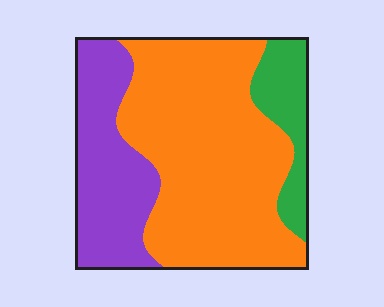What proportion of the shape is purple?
Purple covers 27% of the shape.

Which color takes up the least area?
Green, at roughly 15%.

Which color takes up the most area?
Orange, at roughly 60%.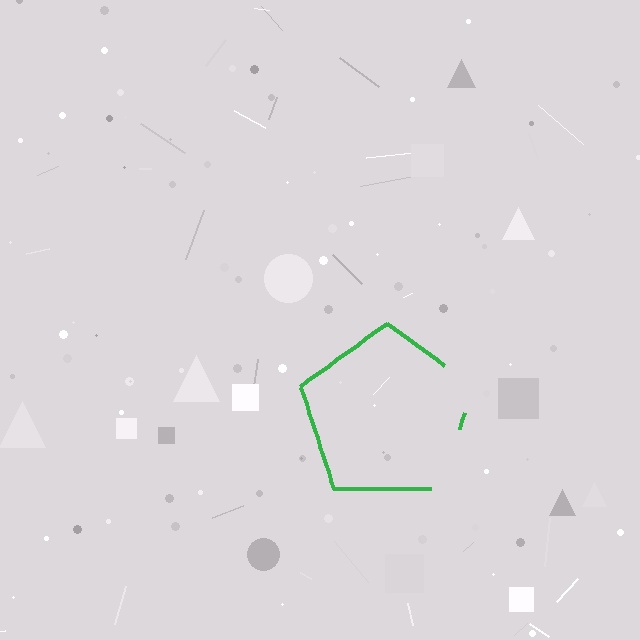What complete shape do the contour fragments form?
The contour fragments form a pentagon.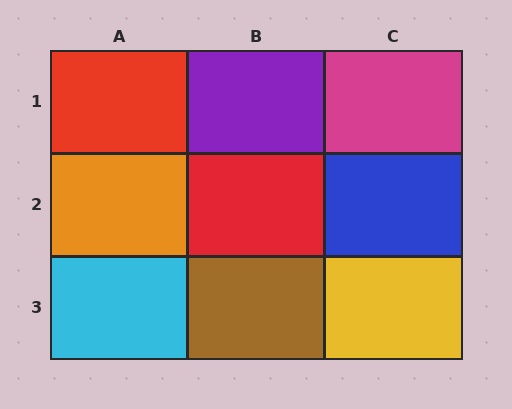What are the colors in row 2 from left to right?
Orange, red, blue.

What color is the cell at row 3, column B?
Brown.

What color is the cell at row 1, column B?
Purple.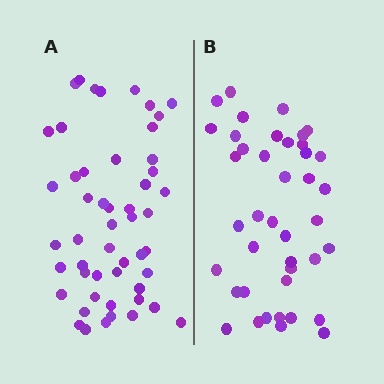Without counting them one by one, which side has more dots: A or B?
Region A (the left region) has more dots.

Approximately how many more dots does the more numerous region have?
Region A has roughly 10 or so more dots than region B.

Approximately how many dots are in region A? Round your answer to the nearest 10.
About 50 dots. (The exact count is 51, which rounds to 50.)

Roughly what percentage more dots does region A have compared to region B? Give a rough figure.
About 25% more.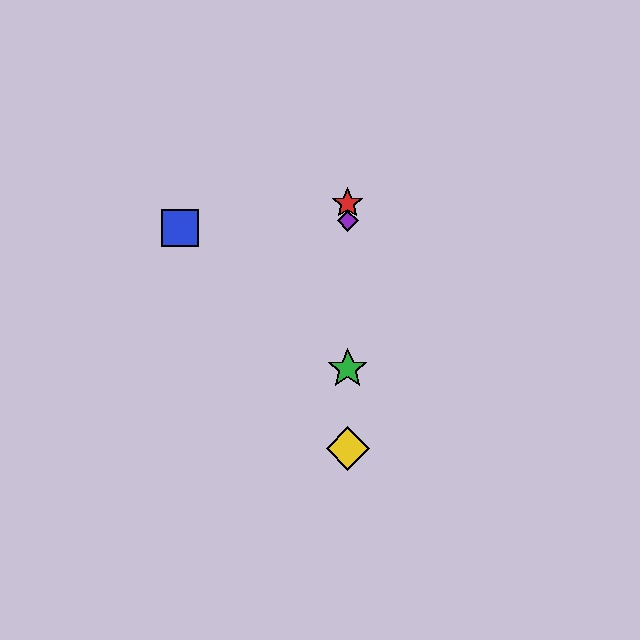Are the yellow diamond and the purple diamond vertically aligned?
Yes, both are at x≈348.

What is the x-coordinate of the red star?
The red star is at x≈348.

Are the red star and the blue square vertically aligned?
No, the red star is at x≈348 and the blue square is at x≈180.